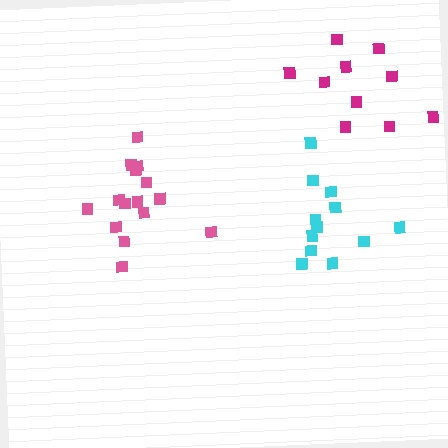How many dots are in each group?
Group 1: 15 dots, Group 2: 12 dots, Group 3: 10 dots (37 total).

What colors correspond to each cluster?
The clusters are colored: pink, cyan, magenta.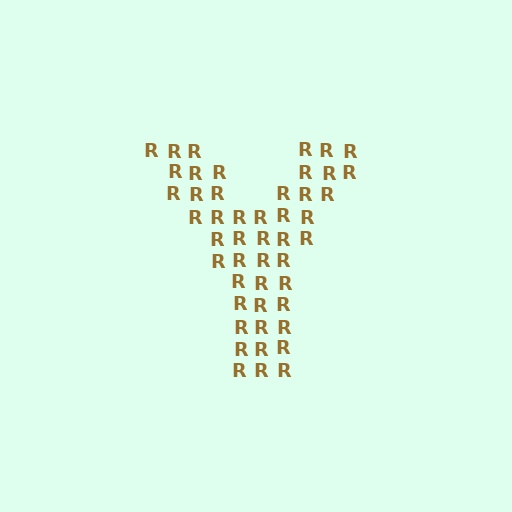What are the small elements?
The small elements are letter R's.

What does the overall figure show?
The overall figure shows the letter Y.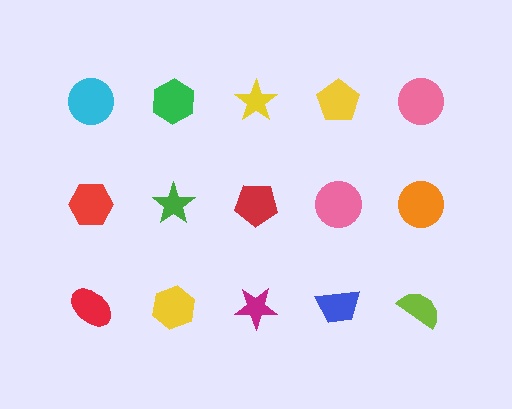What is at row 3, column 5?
A lime semicircle.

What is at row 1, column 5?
A pink circle.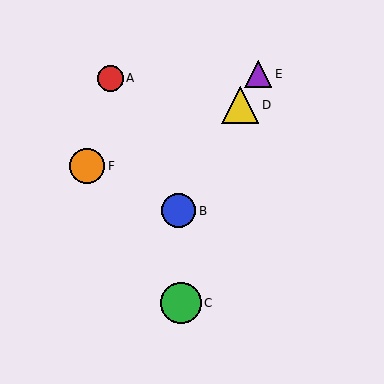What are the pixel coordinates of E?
Object E is at (258, 74).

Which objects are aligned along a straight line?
Objects B, D, E are aligned along a straight line.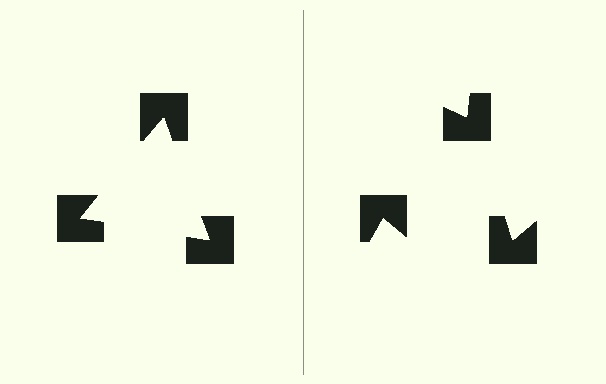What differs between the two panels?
The notched squares are positioned identically on both sides; only the wedge orientations differ. On the left they align to a triangle; on the right they are misaligned.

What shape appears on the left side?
An illusory triangle.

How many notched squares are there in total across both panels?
6 — 3 on each side.